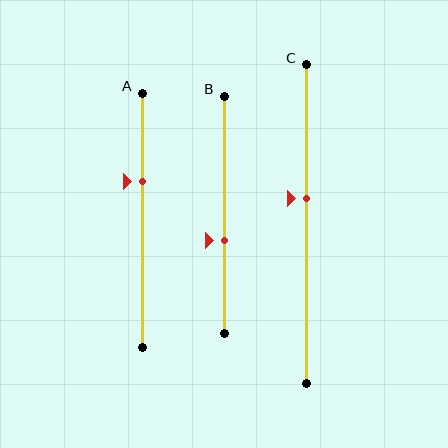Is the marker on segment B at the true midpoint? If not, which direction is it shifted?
No, the marker on segment B is shifted downward by about 11% of the segment length.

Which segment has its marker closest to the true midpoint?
Segment C has its marker closest to the true midpoint.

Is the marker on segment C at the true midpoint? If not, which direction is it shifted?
No, the marker on segment C is shifted upward by about 8% of the segment length.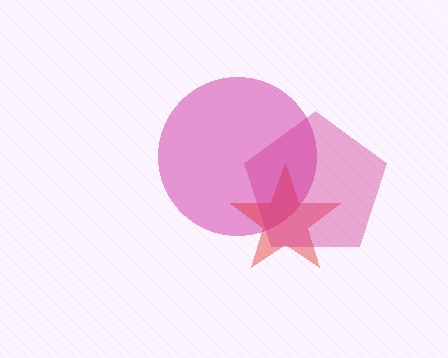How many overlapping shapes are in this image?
There are 3 overlapping shapes in the image.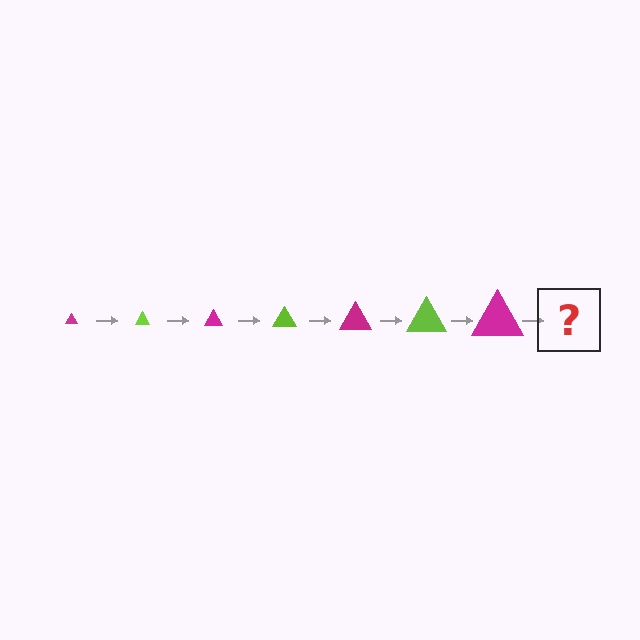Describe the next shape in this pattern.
It should be a lime triangle, larger than the previous one.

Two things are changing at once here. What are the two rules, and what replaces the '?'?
The two rules are that the triangle grows larger each step and the color cycles through magenta and lime. The '?' should be a lime triangle, larger than the previous one.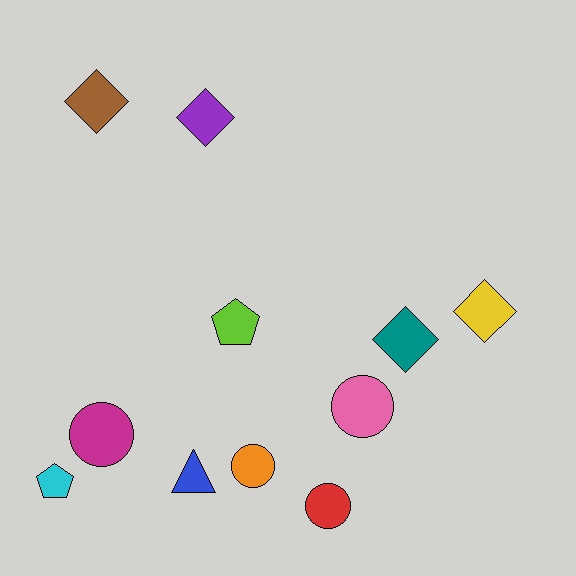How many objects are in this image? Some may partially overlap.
There are 11 objects.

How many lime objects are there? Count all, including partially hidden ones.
There is 1 lime object.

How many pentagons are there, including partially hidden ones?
There are 2 pentagons.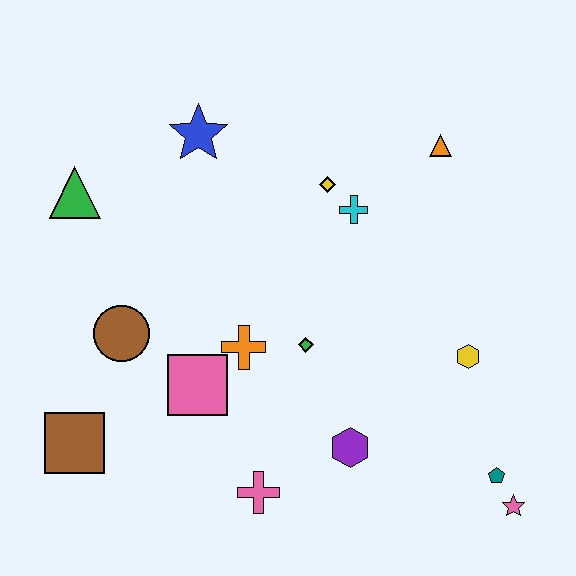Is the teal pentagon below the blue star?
Yes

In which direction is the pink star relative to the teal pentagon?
The pink star is below the teal pentagon.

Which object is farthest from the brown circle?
The pink star is farthest from the brown circle.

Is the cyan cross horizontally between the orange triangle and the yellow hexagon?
No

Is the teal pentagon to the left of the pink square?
No